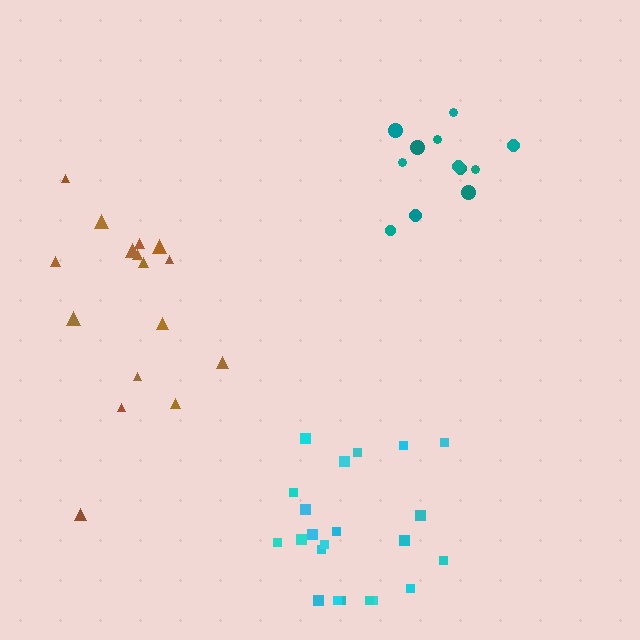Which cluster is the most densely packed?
Cyan.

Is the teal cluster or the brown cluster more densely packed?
Teal.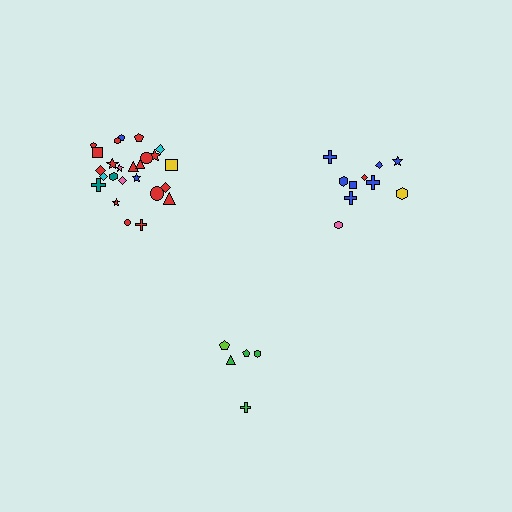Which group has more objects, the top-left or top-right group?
The top-left group.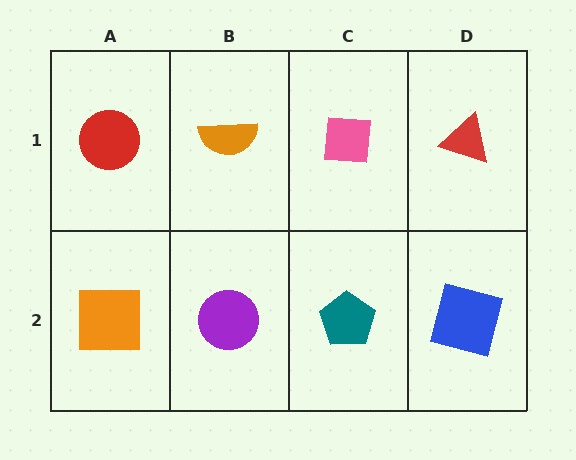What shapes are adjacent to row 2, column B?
An orange semicircle (row 1, column B), an orange square (row 2, column A), a teal pentagon (row 2, column C).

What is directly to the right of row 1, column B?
A pink square.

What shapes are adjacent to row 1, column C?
A teal pentagon (row 2, column C), an orange semicircle (row 1, column B), a red triangle (row 1, column D).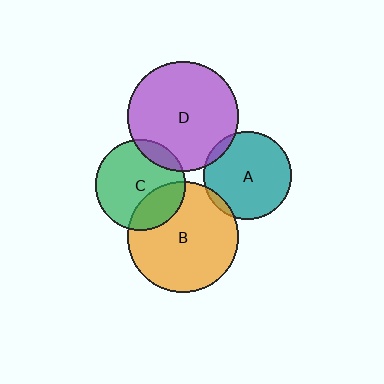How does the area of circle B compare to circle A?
Approximately 1.6 times.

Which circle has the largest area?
Circle B (orange).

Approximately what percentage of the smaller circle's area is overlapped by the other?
Approximately 5%.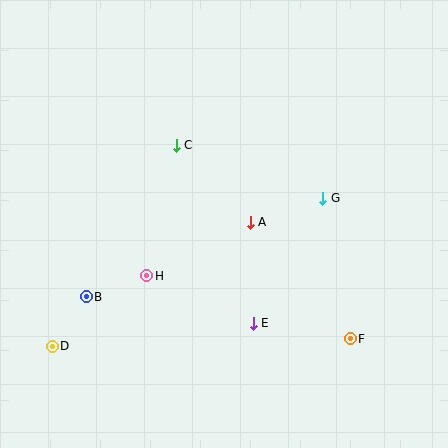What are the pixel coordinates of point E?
Point E is at (253, 323).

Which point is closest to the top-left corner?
Point C is closest to the top-left corner.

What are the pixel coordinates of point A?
Point A is at (250, 222).